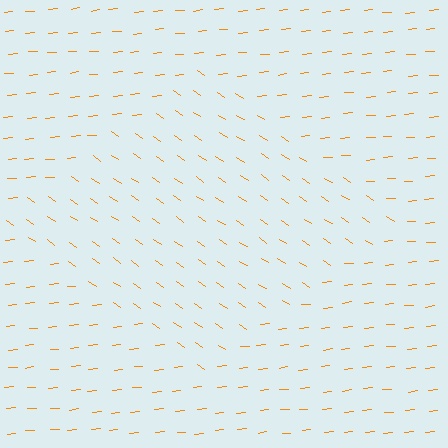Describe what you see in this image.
The image is filled with small orange line segments. A diamond region in the image has lines oriented differently from the surrounding lines, creating a visible texture boundary.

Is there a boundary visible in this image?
Yes, there is a texture boundary formed by a change in line orientation.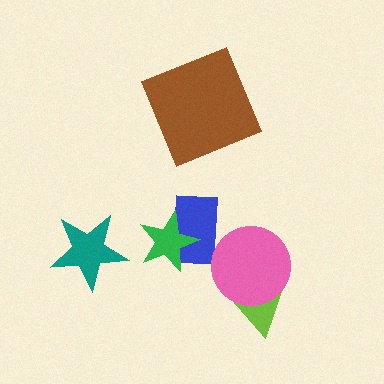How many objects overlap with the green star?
1 object overlaps with the green star.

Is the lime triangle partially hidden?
Yes, it is partially covered by another shape.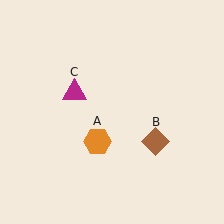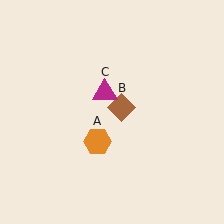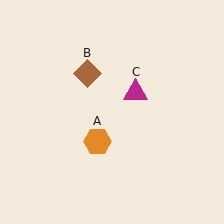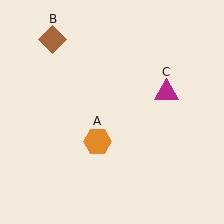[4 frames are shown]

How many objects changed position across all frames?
2 objects changed position: brown diamond (object B), magenta triangle (object C).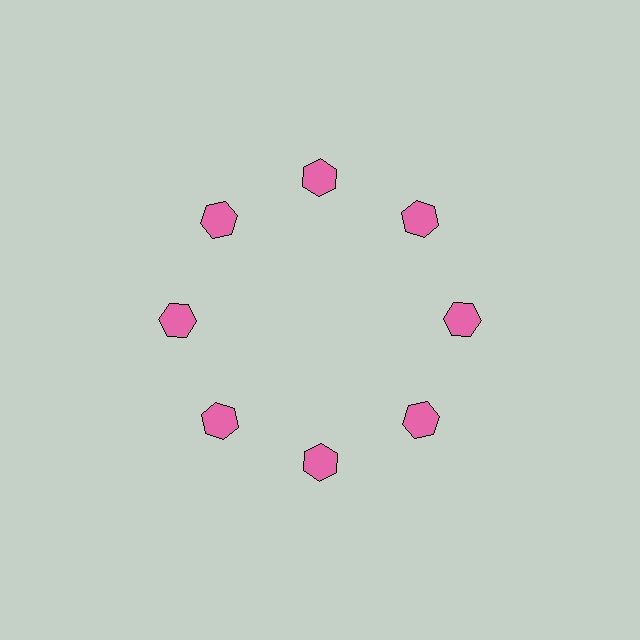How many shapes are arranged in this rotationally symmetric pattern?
There are 8 shapes, arranged in 8 groups of 1.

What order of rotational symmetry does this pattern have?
This pattern has 8-fold rotational symmetry.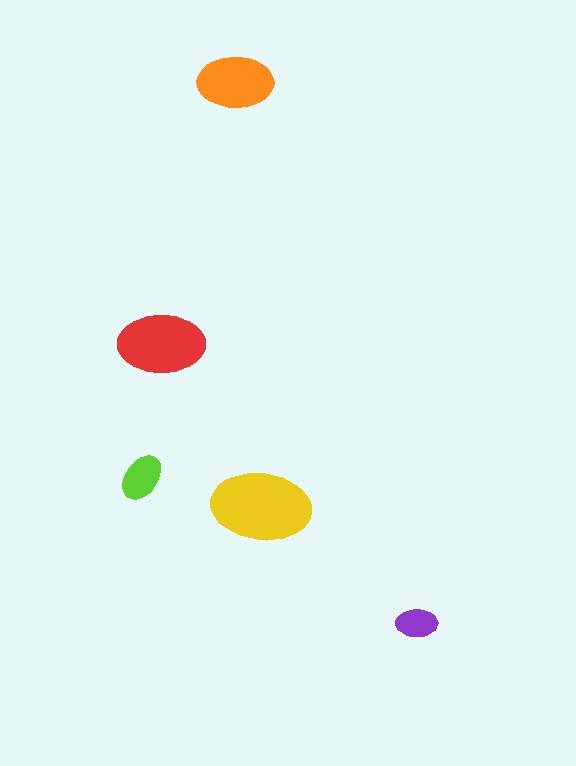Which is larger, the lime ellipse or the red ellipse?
The red one.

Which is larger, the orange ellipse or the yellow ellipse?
The yellow one.